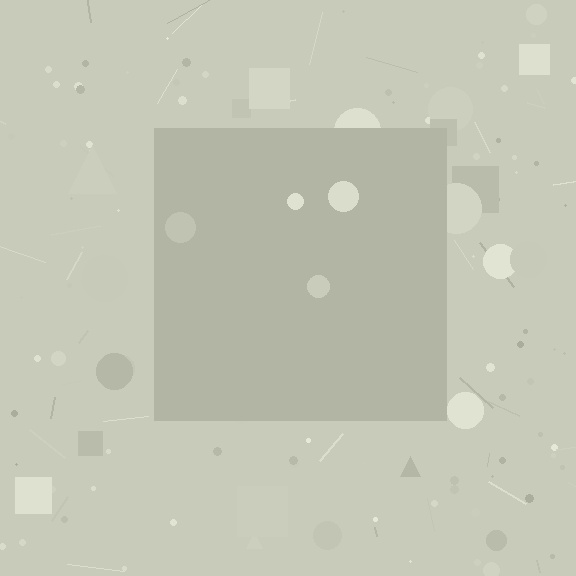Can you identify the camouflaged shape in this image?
The camouflaged shape is a square.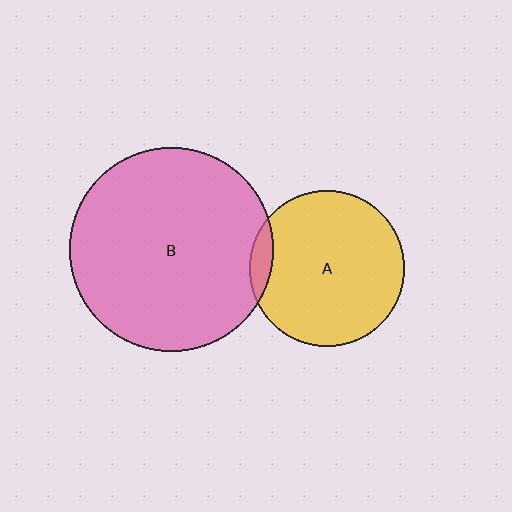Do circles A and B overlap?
Yes.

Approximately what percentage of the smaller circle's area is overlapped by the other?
Approximately 5%.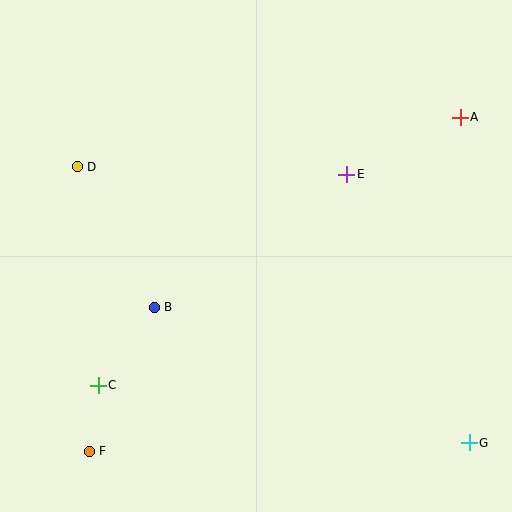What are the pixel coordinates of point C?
Point C is at (98, 385).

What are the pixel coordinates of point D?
Point D is at (77, 167).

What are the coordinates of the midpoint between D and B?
The midpoint between D and B is at (116, 237).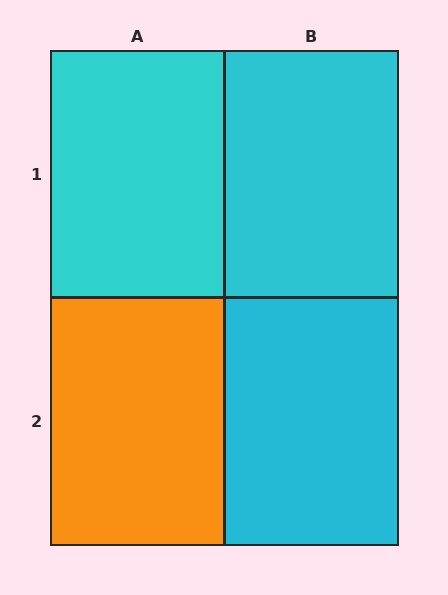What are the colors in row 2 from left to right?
Orange, cyan.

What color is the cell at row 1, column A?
Cyan.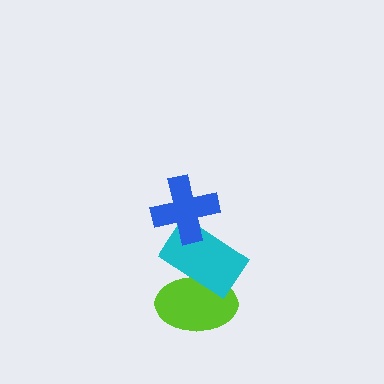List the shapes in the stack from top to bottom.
From top to bottom: the blue cross, the cyan rectangle, the lime ellipse.